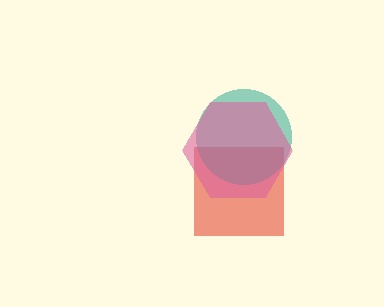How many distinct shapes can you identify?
There are 3 distinct shapes: a red square, a teal circle, a pink hexagon.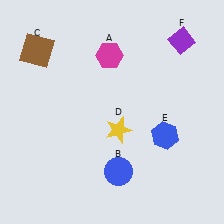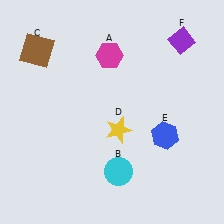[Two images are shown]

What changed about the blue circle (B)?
In Image 1, B is blue. In Image 2, it changed to cyan.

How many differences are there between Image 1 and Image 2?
There is 1 difference between the two images.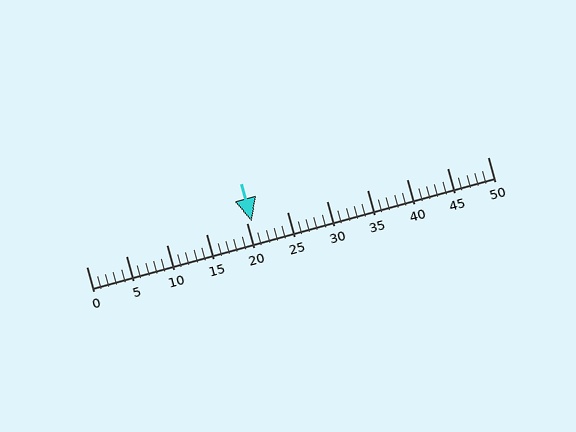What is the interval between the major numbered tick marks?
The major tick marks are spaced 5 units apart.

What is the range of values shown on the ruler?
The ruler shows values from 0 to 50.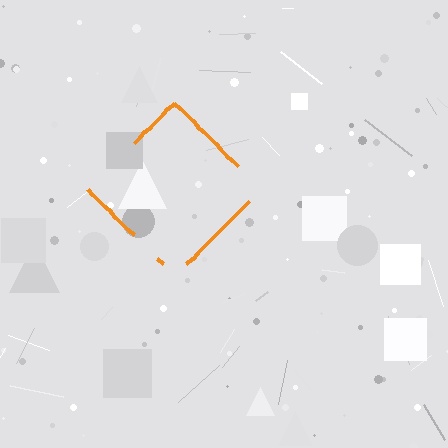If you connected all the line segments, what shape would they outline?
They would outline a diamond.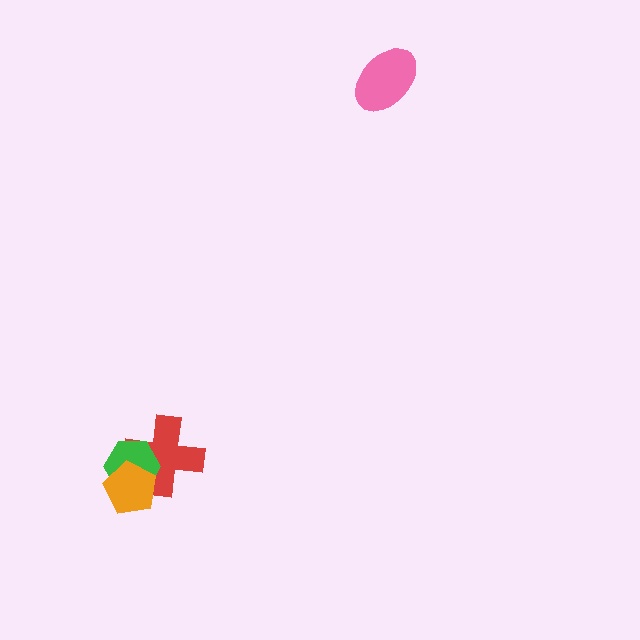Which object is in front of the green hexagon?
The orange pentagon is in front of the green hexagon.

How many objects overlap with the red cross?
2 objects overlap with the red cross.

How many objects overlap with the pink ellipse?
0 objects overlap with the pink ellipse.